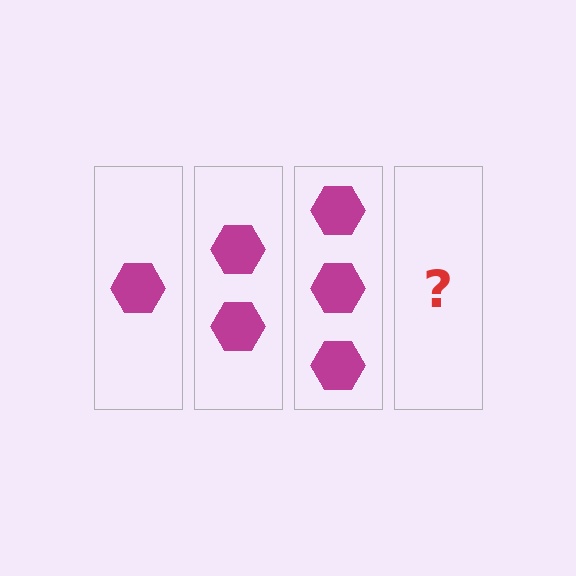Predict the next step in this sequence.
The next step is 4 hexagons.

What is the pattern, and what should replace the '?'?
The pattern is that each step adds one more hexagon. The '?' should be 4 hexagons.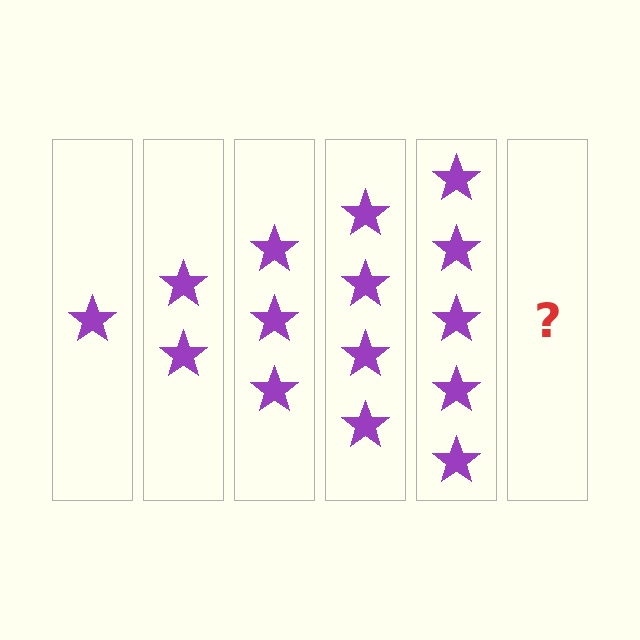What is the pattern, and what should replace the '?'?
The pattern is that each step adds one more star. The '?' should be 6 stars.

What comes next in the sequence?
The next element should be 6 stars.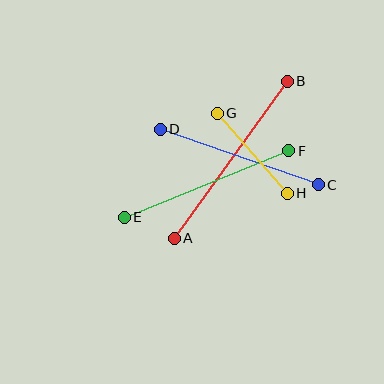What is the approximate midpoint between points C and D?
The midpoint is at approximately (239, 157) pixels.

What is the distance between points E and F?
The distance is approximately 177 pixels.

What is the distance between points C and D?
The distance is approximately 168 pixels.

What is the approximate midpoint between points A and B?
The midpoint is at approximately (231, 160) pixels.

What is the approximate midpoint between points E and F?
The midpoint is at approximately (206, 184) pixels.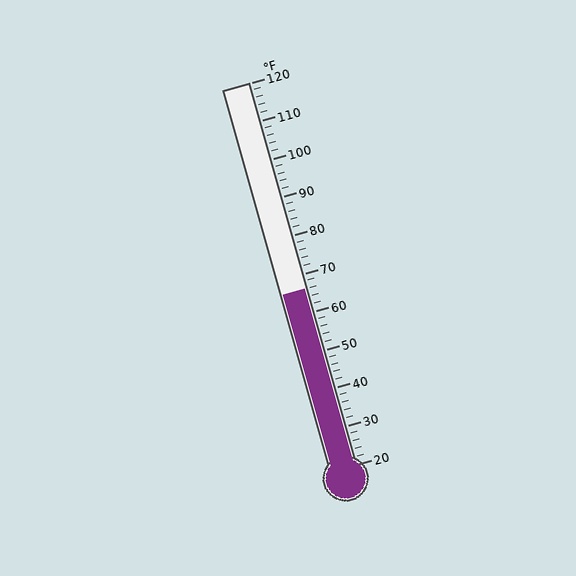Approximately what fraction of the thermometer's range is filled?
The thermometer is filled to approximately 45% of its range.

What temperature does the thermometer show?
The thermometer shows approximately 66°F.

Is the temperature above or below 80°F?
The temperature is below 80°F.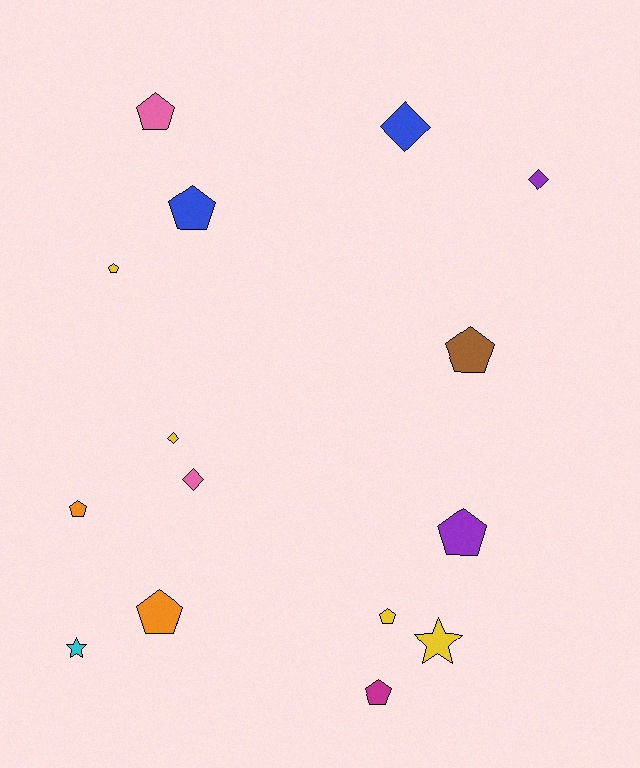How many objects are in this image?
There are 15 objects.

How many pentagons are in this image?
There are 9 pentagons.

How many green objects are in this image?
There are no green objects.